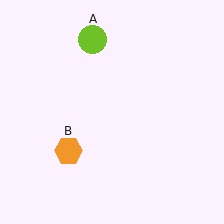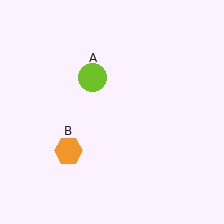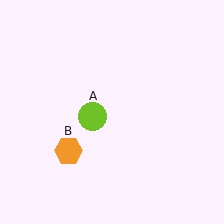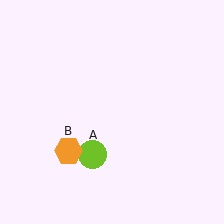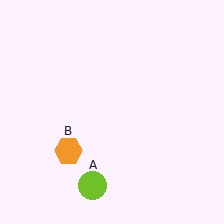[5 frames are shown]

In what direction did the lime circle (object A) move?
The lime circle (object A) moved down.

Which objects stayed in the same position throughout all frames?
Orange hexagon (object B) remained stationary.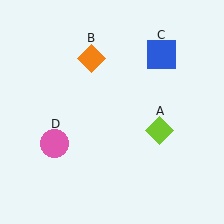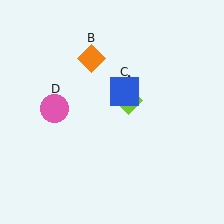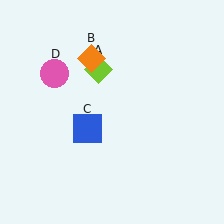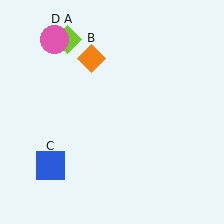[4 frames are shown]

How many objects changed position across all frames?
3 objects changed position: lime diamond (object A), blue square (object C), pink circle (object D).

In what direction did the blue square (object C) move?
The blue square (object C) moved down and to the left.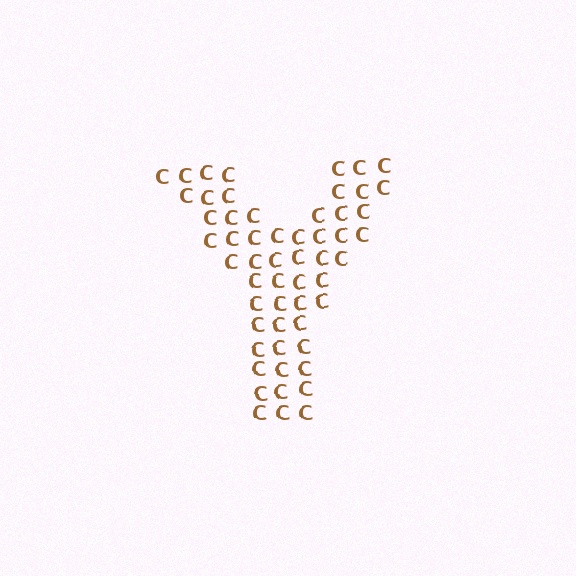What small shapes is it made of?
It is made of small letter C's.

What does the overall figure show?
The overall figure shows the letter Y.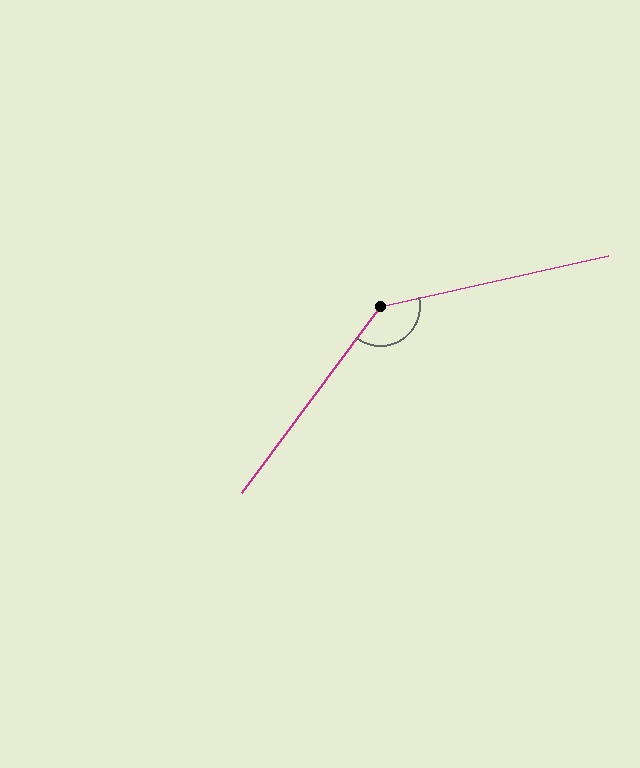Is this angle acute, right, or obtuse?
It is obtuse.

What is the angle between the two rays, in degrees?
Approximately 139 degrees.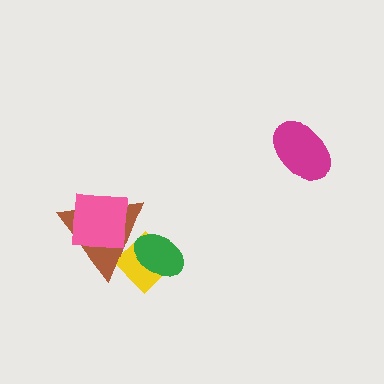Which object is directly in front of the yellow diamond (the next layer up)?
The brown triangle is directly in front of the yellow diamond.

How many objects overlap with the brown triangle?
3 objects overlap with the brown triangle.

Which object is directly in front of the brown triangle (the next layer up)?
The pink square is directly in front of the brown triangle.